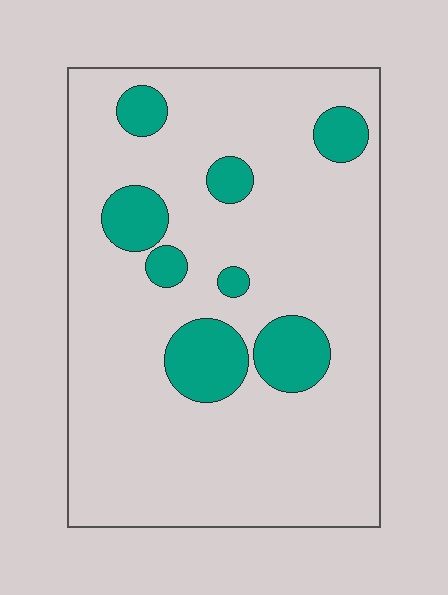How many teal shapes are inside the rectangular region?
8.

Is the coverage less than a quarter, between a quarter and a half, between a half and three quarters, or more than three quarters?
Less than a quarter.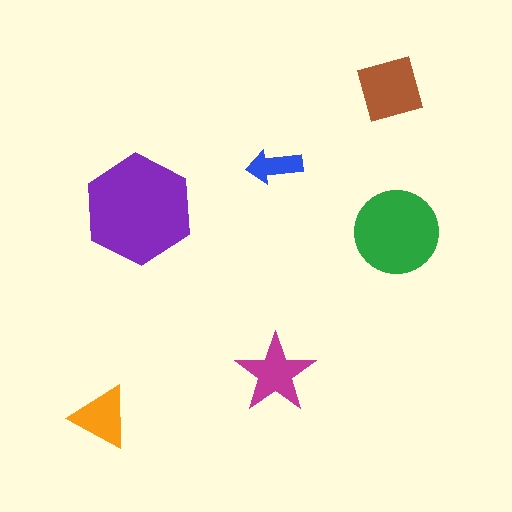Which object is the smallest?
The blue arrow.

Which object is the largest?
The purple hexagon.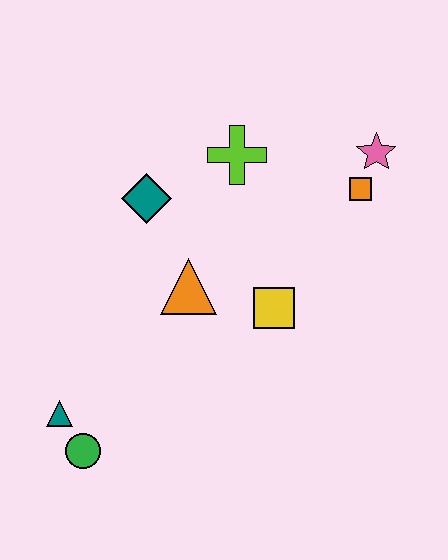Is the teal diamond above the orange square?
No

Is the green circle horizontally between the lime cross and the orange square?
No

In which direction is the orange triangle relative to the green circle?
The orange triangle is above the green circle.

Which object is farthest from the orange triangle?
The pink star is farthest from the orange triangle.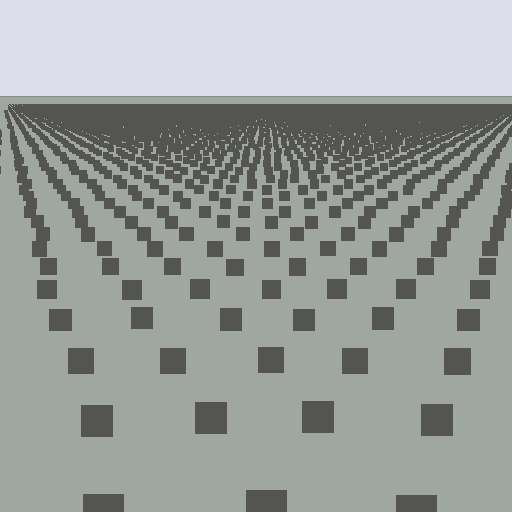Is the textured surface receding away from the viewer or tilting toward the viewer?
The surface is receding away from the viewer. Texture elements get smaller and denser toward the top.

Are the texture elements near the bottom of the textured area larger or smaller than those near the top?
Larger. Near the bottom, elements are closer to the viewer and appear at a bigger on-screen size.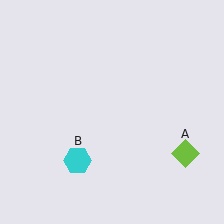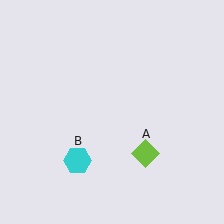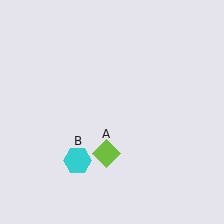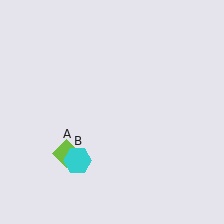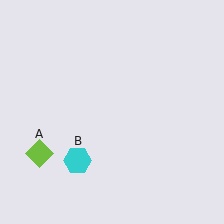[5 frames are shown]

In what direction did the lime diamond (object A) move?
The lime diamond (object A) moved left.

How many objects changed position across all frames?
1 object changed position: lime diamond (object A).